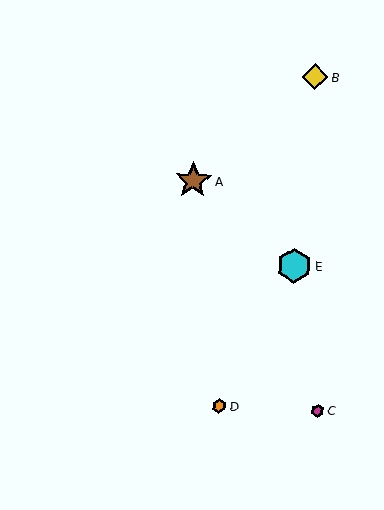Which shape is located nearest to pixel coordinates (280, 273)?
The cyan hexagon (labeled E) at (295, 266) is nearest to that location.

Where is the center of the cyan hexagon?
The center of the cyan hexagon is at (295, 266).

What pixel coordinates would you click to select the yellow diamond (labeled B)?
Click at (315, 77) to select the yellow diamond B.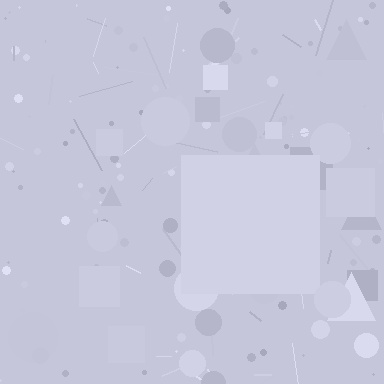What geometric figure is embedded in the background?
A square is embedded in the background.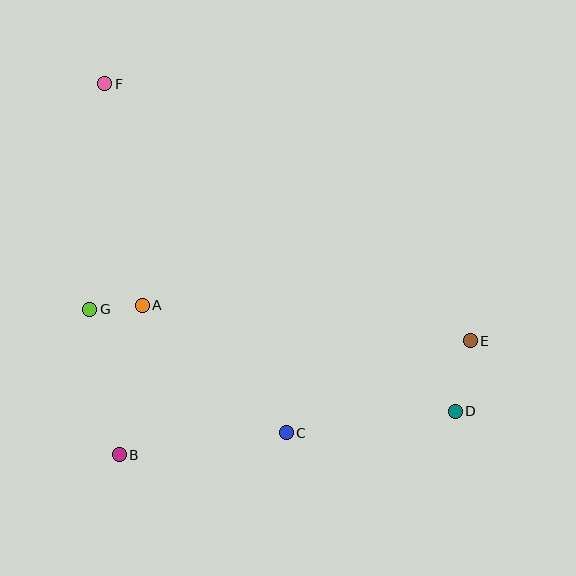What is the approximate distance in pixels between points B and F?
The distance between B and F is approximately 371 pixels.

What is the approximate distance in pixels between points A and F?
The distance between A and F is approximately 225 pixels.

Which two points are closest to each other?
Points A and G are closest to each other.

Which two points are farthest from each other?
Points D and F are farthest from each other.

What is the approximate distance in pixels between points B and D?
The distance between B and D is approximately 339 pixels.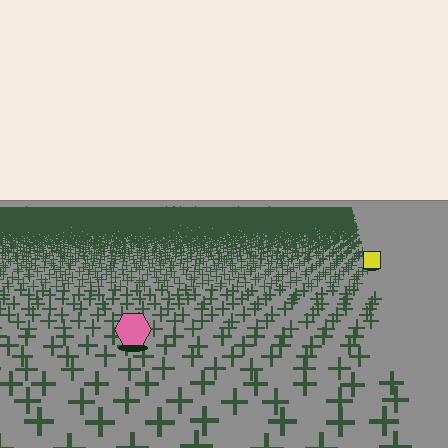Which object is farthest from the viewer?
The yellow square is farthest from the viewer. It appears smaller and the ground texture around it is denser.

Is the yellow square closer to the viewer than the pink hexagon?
No. The pink hexagon is closer — you can tell from the texture gradient: the ground texture is coarser near it.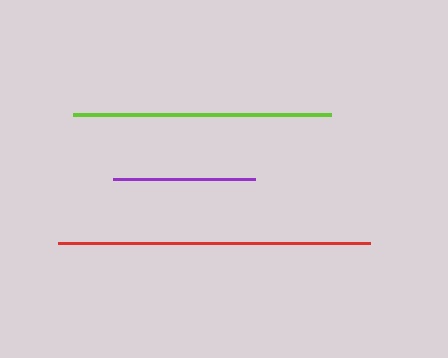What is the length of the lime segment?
The lime segment is approximately 259 pixels long.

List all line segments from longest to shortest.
From longest to shortest: red, lime, purple.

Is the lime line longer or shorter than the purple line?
The lime line is longer than the purple line.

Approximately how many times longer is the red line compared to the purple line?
The red line is approximately 2.2 times the length of the purple line.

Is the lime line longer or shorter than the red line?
The red line is longer than the lime line.